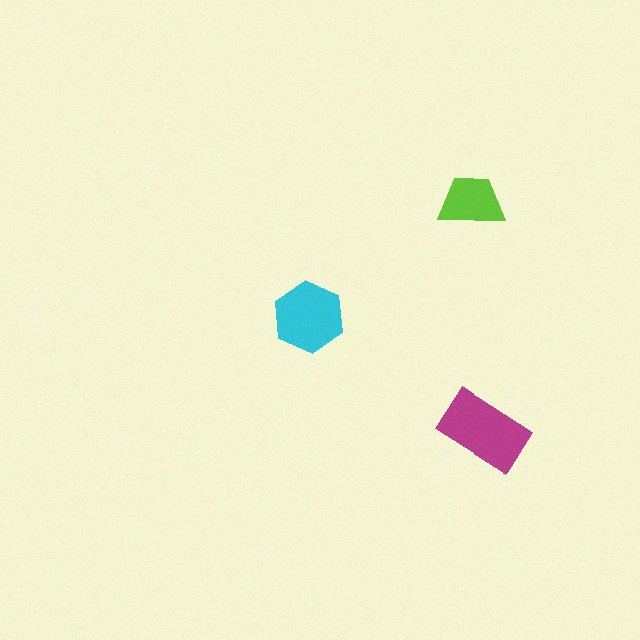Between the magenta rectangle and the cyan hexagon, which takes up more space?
The magenta rectangle.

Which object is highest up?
The lime trapezoid is topmost.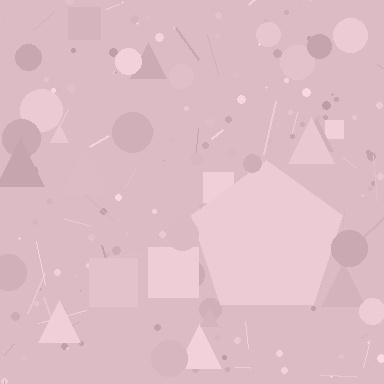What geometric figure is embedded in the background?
A pentagon is embedded in the background.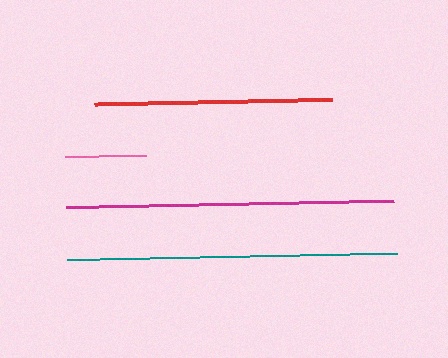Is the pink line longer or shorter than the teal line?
The teal line is longer than the pink line.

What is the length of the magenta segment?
The magenta segment is approximately 328 pixels long.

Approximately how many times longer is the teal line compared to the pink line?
The teal line is approximately 4.1 times the length of the pink line.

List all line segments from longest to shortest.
From longest to shortest: teal, magenta, red, pink.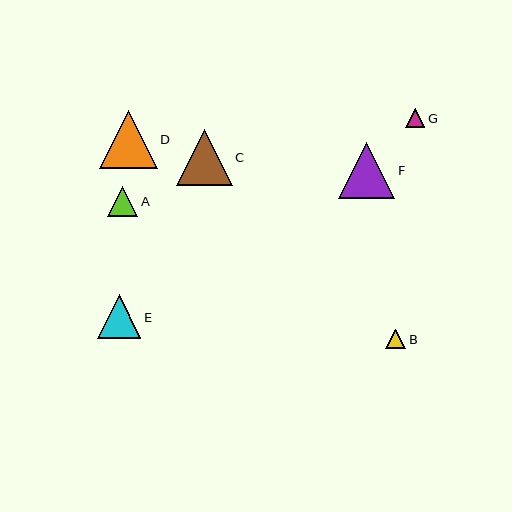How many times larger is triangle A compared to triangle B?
Triangle A is approximately 1.6 times the size of triangle B.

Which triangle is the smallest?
Triangle G is the smallest with a size of approximately 19 pixels.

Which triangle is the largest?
Triangle D is the largest with a size of approximately 58 pixels.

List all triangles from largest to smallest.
From largest to smallest: D, F, C, E, A, B, G.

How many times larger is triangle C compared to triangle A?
Triangle C is approximately 1.8 times the size of triangle A.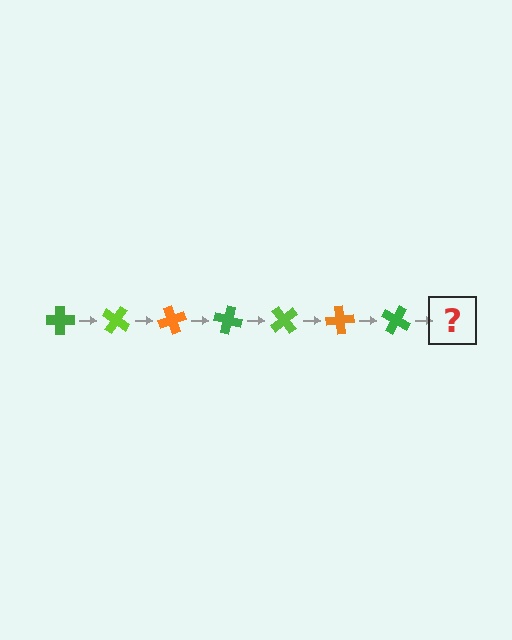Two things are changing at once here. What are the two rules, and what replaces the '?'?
The two rules are that it rotates 35 degrees each step and the color cycles through green, lime, and orange. The '?' should be a lime cross, rotated 245 degrees from the start.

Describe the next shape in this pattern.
It should be a lime cross, rotated 245 degrees from the start.